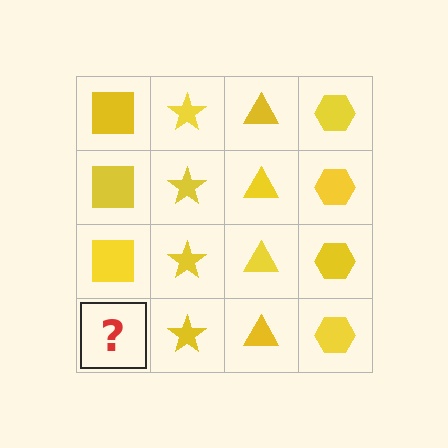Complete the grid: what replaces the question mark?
The question mark should be replaced with a yellow square.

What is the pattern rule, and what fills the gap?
The rule is that each column has a consistent shape. The gap should be filled with a yellow square.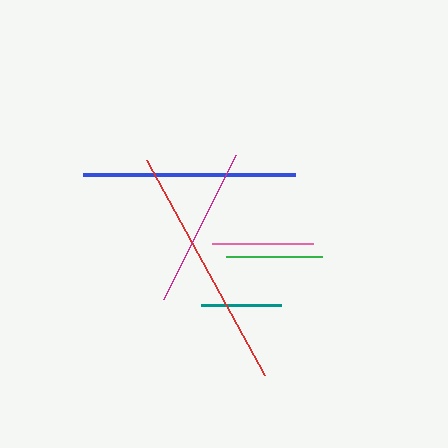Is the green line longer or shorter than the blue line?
The blue line is longer than the green line.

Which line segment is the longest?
The red line is the longest at approximately 246 pixels.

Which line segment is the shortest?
The teal line is the shortest at approximately 79 pixels.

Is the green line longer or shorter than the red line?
The red line is longer than the green line.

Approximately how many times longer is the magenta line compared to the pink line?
The magenta line is approximately 1.6 times the length of the pink line.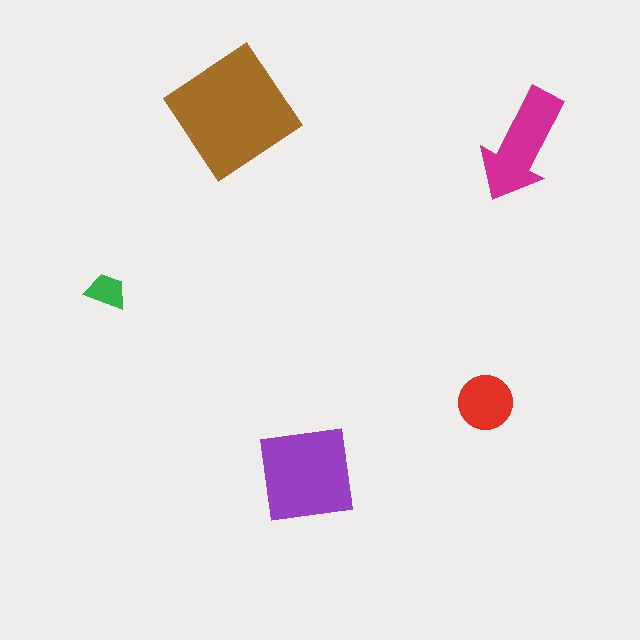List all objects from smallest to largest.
The green trapezoid, the red circle, the magenta arrow, the purple square, the brown diamond.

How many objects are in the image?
There are 5 objects in the image.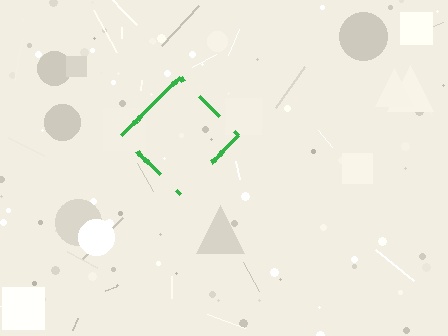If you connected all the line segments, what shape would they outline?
They would outline a diamond.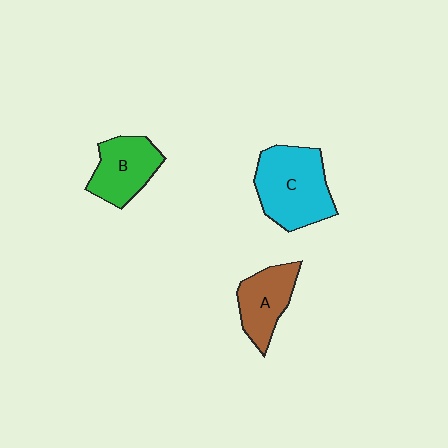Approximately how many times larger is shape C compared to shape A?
Approximately 1.6 times.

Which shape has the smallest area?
Shape A (brown).